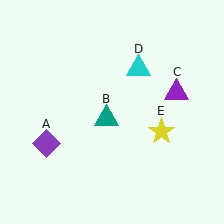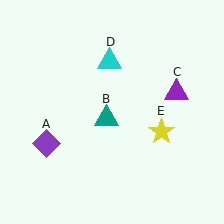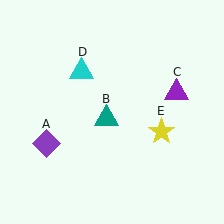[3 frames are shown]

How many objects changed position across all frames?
1 object changed position: cyan triangle (object D).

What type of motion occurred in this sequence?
The cyan triangle (object D) rotated counterclockwise around the center of the scene.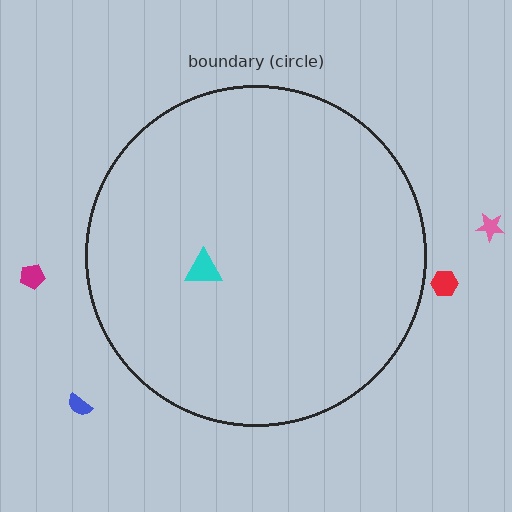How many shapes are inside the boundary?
1 inside, 4 outside.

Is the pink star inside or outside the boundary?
Outside.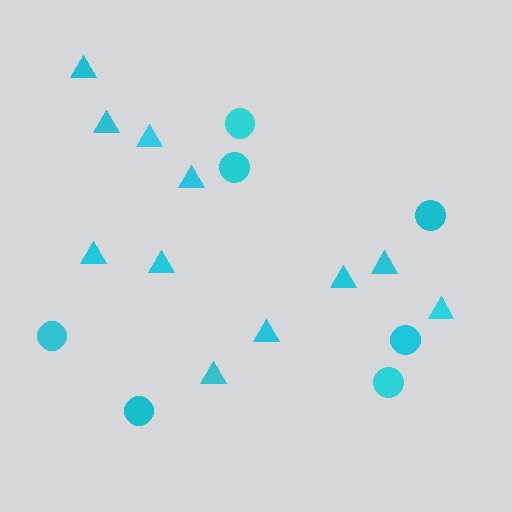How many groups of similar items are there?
There are 2 groups: one group of triangles (11) and one group of circles (7).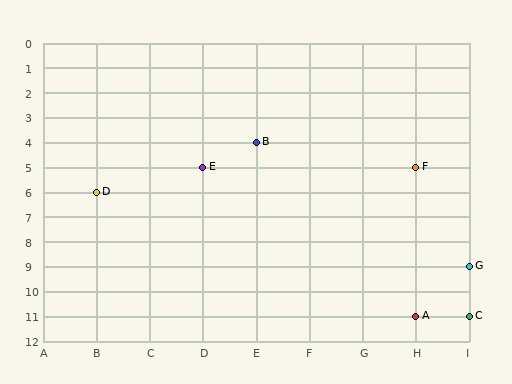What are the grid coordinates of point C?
Point C is at grid coordinates (I, 11).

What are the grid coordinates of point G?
Point G is at grid coordinates (I, 9).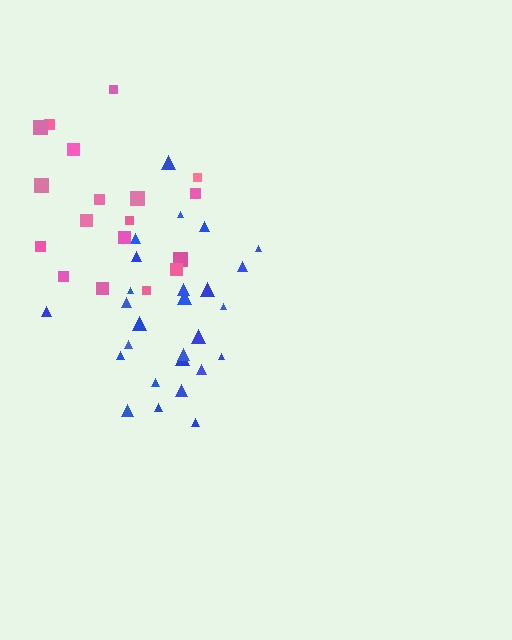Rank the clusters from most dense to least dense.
blue, pink.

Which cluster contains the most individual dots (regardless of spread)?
Blue (27).